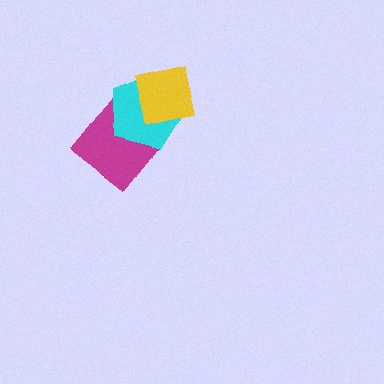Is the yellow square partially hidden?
No, no other shape covers it.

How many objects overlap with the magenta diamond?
1 object overlaps with the magenta diamond.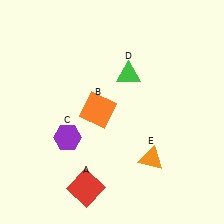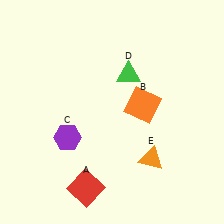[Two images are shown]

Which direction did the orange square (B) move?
The orange square (B) moved right.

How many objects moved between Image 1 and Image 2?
1 object moved between the two images.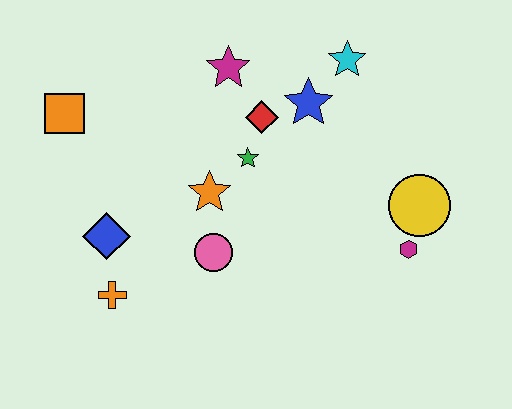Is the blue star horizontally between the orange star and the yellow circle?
Yes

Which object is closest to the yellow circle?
The magenta hexagon is closest to the yellow circle.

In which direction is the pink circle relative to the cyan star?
The pink circle is below the cyan star.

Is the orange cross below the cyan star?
Yes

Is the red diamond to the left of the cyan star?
Yes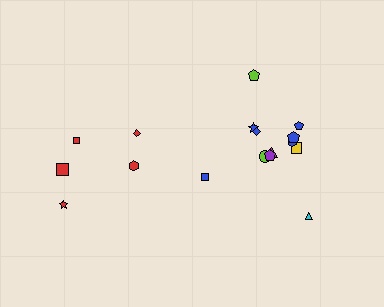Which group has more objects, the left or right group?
The right group.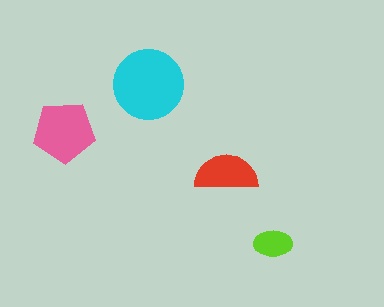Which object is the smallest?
The lime ellipse.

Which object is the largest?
The cyan circle.